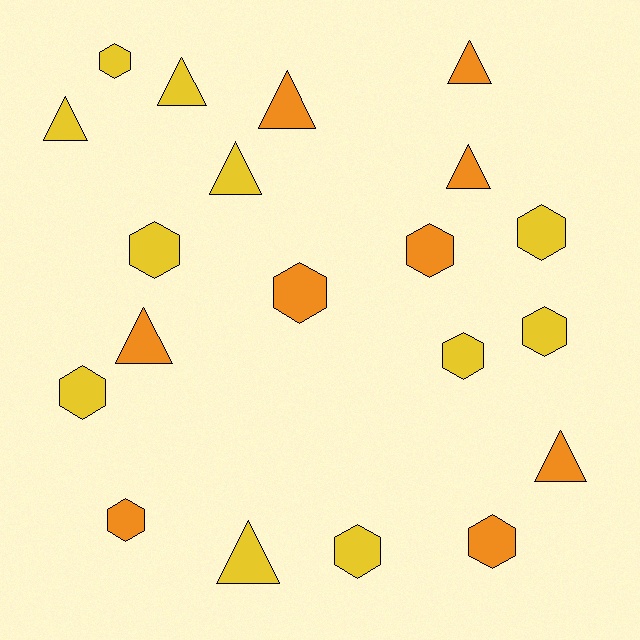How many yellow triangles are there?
There are 4 yellow triangles.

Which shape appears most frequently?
Hexagon, with 11 objects.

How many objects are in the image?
There are 20 objects.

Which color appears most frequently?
Yellow, with 11 objects.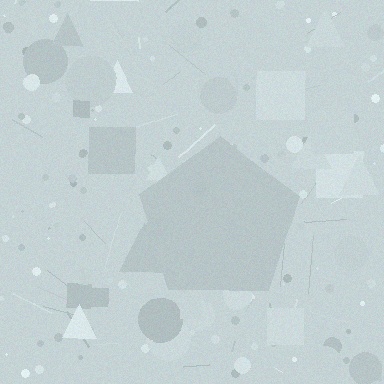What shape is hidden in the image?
A pentagon is hidden in the image.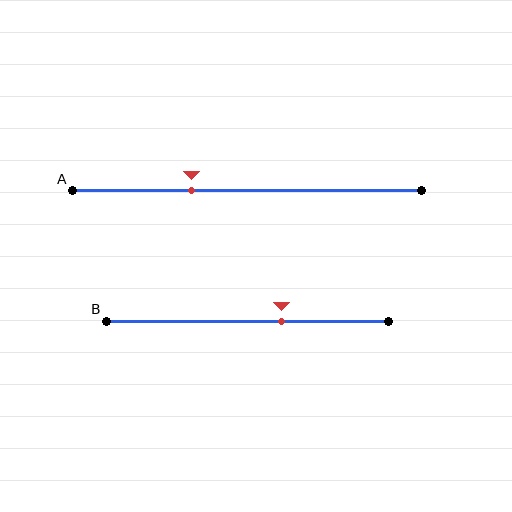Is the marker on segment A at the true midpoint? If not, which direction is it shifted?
No, the marker on segment A is shifted to the left by about 16% of the segment length.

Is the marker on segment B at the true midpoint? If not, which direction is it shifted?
No, the marker on segment B is shifted to the right by about 12% of the segment length.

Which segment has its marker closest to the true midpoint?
Segment B has its marker closest to the true midpoint.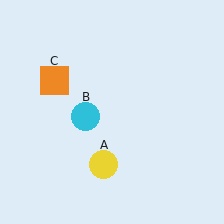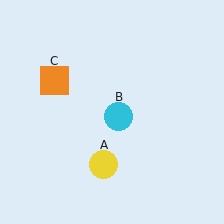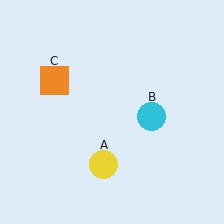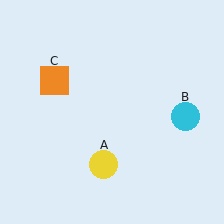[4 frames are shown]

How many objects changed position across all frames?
1 object changed position: cyan circle (object B).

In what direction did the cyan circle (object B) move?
The cyan circle (object B) moved right.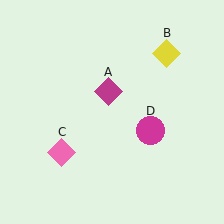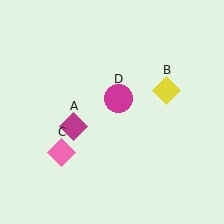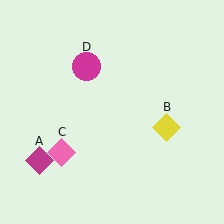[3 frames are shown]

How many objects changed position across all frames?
3 objects changed position: magenta diamond (object A), yellow diamond (object B), magenta circle (object D).